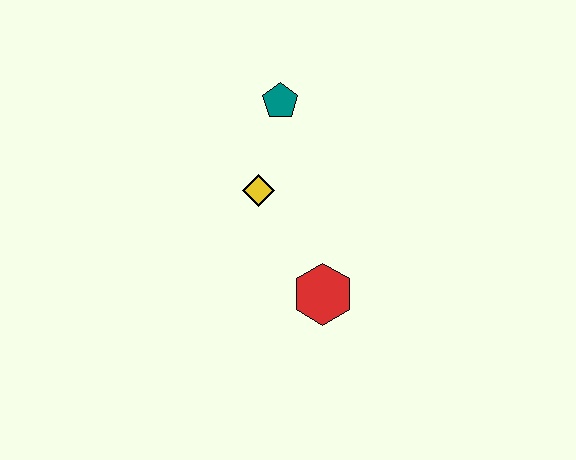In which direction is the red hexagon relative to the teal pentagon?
The red hexagon is below the teal pentagon.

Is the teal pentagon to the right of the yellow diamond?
Yes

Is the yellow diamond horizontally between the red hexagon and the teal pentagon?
No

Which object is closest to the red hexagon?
The yellow diamond is closest to the red hexagon.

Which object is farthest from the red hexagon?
The teal pentagon is farthest from the red hexagon.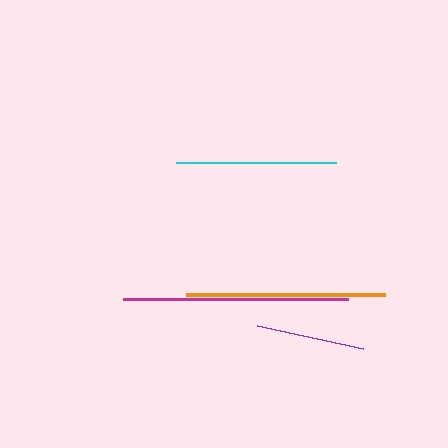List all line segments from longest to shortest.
From longest to shortest: magenta, orange, cyan, purple.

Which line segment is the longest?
The magenta line is the longest at approximately 224 pixels.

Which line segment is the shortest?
The purple line is the shortest at approximately 109 pixels.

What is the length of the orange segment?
The orange segment is approximately 199 pixels long.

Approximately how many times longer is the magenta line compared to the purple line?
The magenta line is approximately 2.1 times the length of the purple line.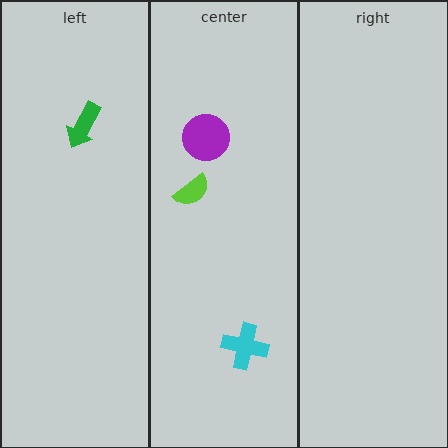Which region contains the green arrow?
The left region.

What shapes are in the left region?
The green arrow.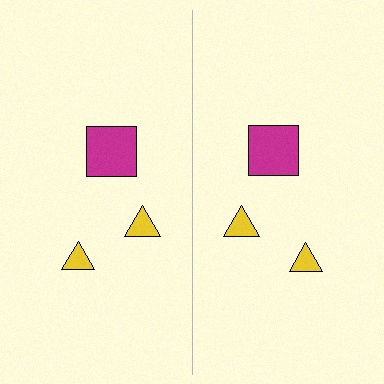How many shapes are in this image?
There are 6 shapes in this image.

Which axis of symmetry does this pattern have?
The pattern has a vertical axis of symmetry running through the center of the image.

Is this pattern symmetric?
Yes, this pattern has bilateral (reflection) symmetry.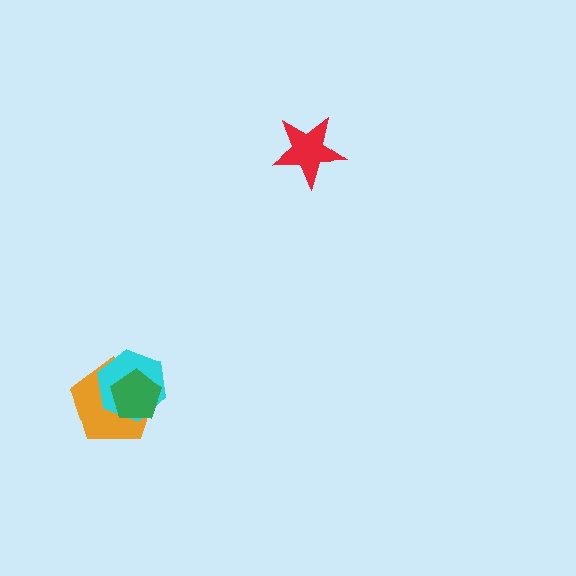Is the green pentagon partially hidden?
No, no other shape covers it.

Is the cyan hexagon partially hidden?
Yes, it is partially covered by another shape.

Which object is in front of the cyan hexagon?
The green pentagon is in front of the cyan hexagon.